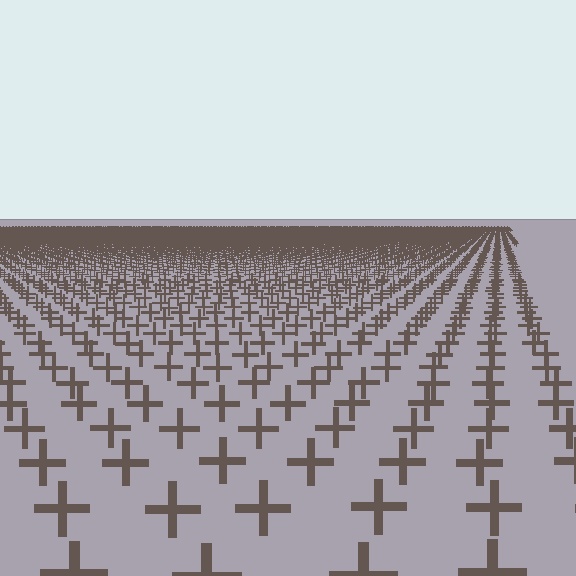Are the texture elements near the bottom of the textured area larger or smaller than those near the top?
Larger. Near the bottom, elements are closer to the viewer and appear at a bigger on-screen size.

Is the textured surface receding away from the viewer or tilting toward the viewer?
The surface is receding away from the viewer. Texture elements get smaller and denser toward the top.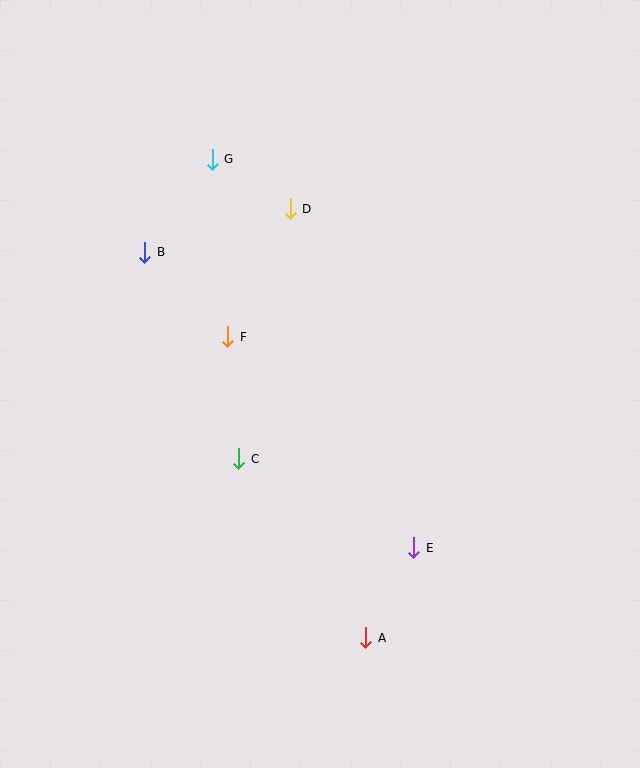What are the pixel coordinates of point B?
Point B is at (145, 252).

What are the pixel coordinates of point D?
Point D is at (290, 209).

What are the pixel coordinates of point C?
Point C is at (239, 459).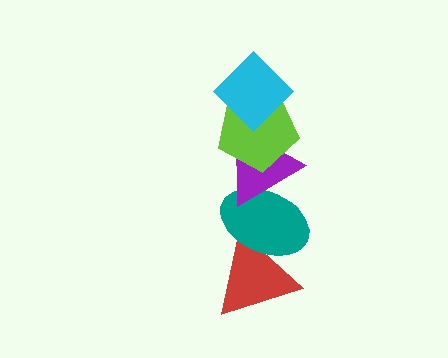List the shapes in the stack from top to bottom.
From top to bottom: the cyan diamond, the lime pentagon, the purple triangle, the teal ellipse, the red triangle.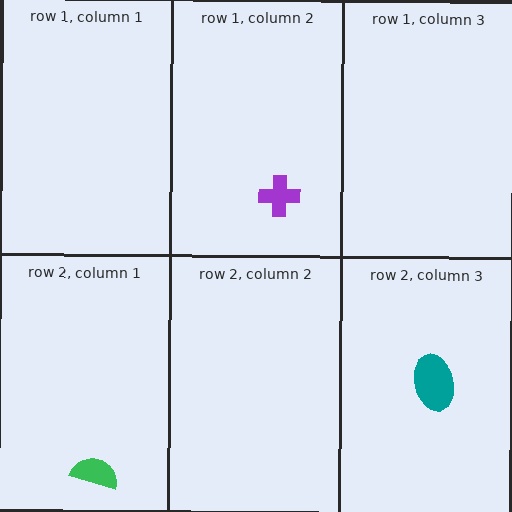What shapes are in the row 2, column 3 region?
The teal ellipse.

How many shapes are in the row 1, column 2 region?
1.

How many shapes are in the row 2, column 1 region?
1.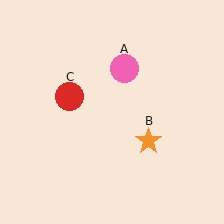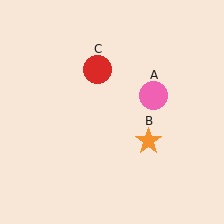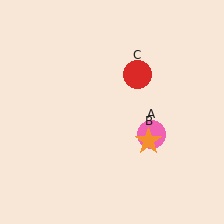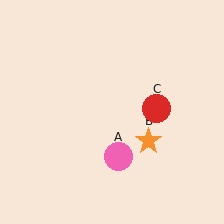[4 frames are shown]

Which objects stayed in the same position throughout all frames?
Orange star (object B) remained stationary.